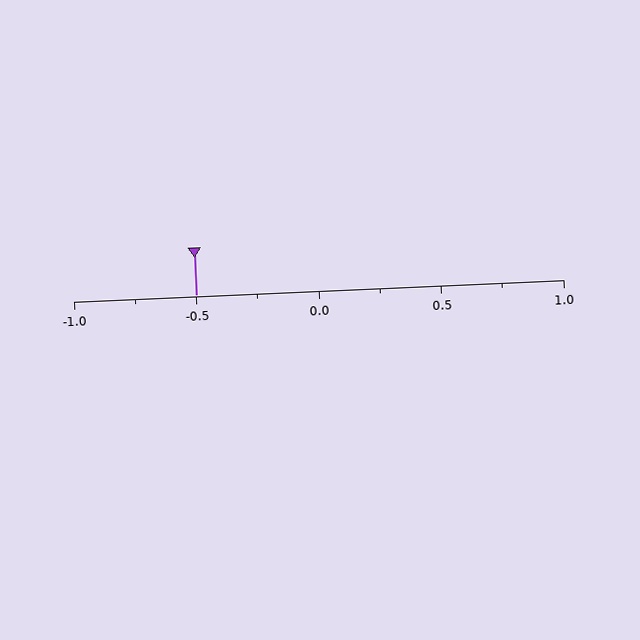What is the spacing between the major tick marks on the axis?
The major ticks are spaced 0.5 apart.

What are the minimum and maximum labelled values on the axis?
The axis runs from -1.0 to 1.0.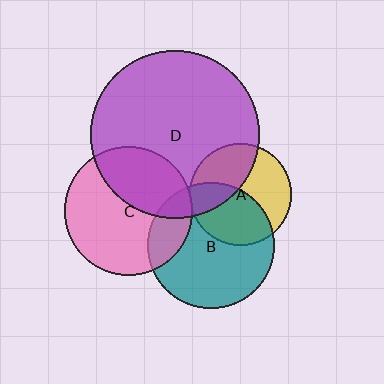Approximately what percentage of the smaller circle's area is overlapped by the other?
Approximately 40%.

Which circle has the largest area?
Circle D (purple).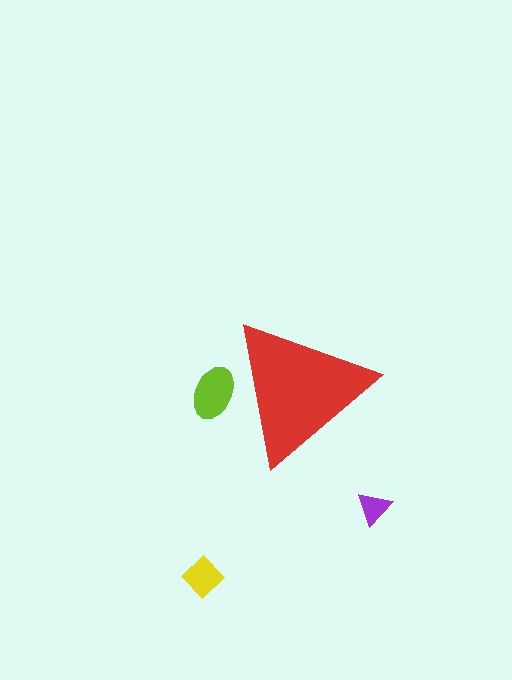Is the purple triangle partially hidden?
No, the purple triangle is fully visible.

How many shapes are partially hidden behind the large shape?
1 shape is partially hidden.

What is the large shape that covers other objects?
A red triangle.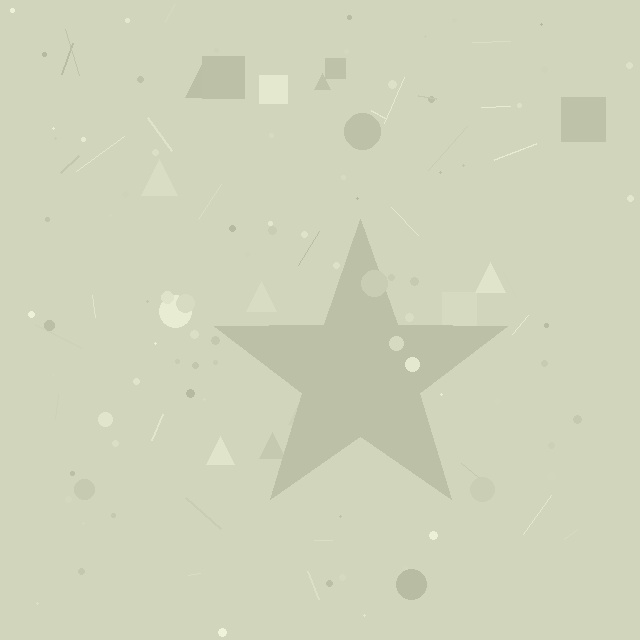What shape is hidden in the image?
A star is hidden in the image.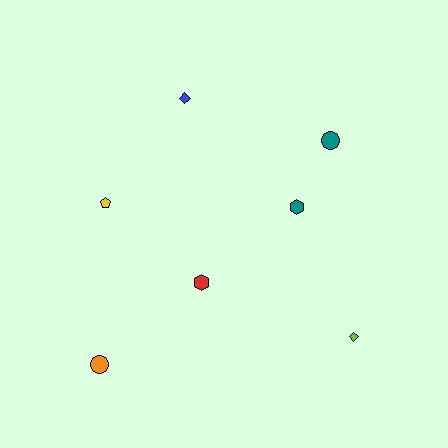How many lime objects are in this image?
There is 1 lime object.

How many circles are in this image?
There are 2 circles.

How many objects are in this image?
There are 7 objects.